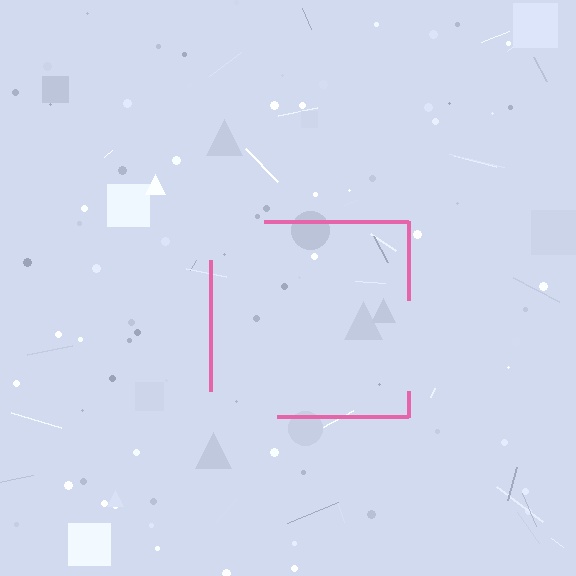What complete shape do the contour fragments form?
The contour fragments form a square.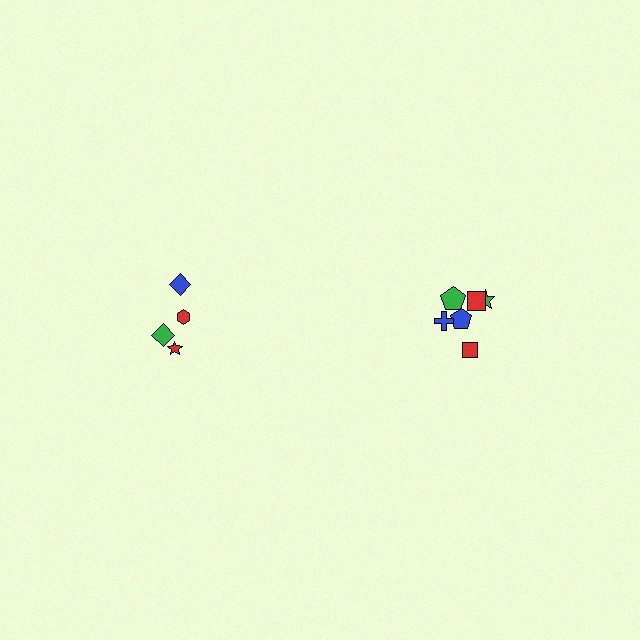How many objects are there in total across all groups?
There are 10 objects.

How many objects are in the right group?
There are 6 objects.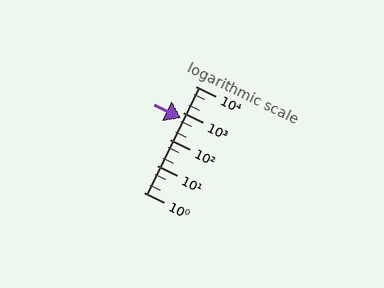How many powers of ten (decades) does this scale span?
The scale spans 4 decades, from 1 to 10000.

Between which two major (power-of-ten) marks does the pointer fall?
The pointer is between 100 and 1000.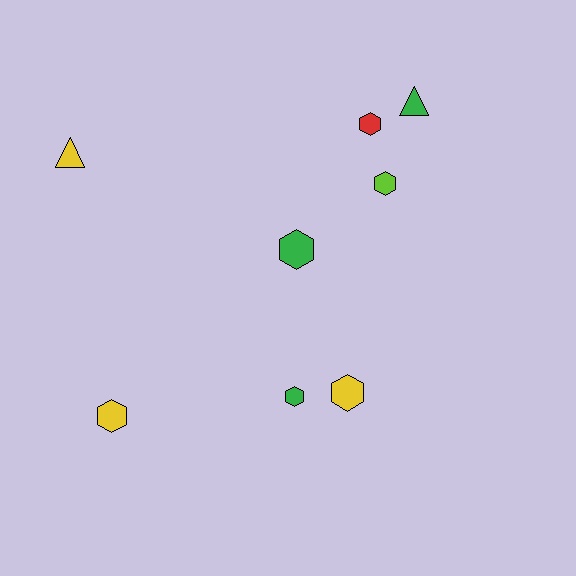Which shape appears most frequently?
Hexagon, with 6 objects.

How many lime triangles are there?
There are no lime triangles.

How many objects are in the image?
There are 8 objects.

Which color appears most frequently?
Green, with 3 objects.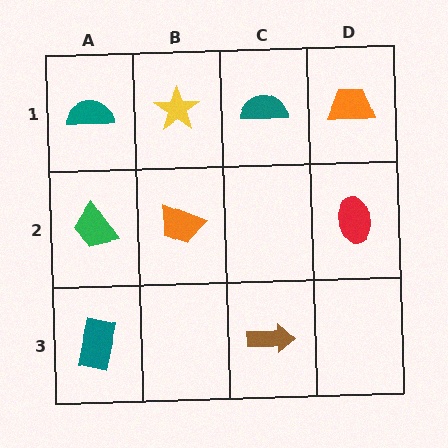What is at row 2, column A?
A green trapezoid.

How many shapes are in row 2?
3 shapes.